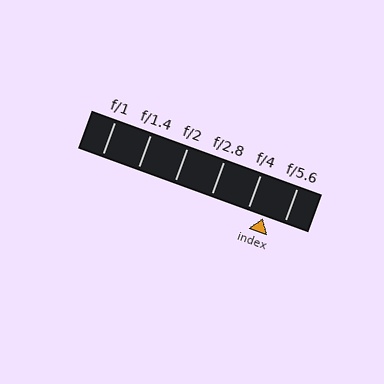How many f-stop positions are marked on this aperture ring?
There are 6 f-stop positions marked.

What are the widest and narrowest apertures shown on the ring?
The widest aperture shown is f/1 and the narrowest is f/5.6.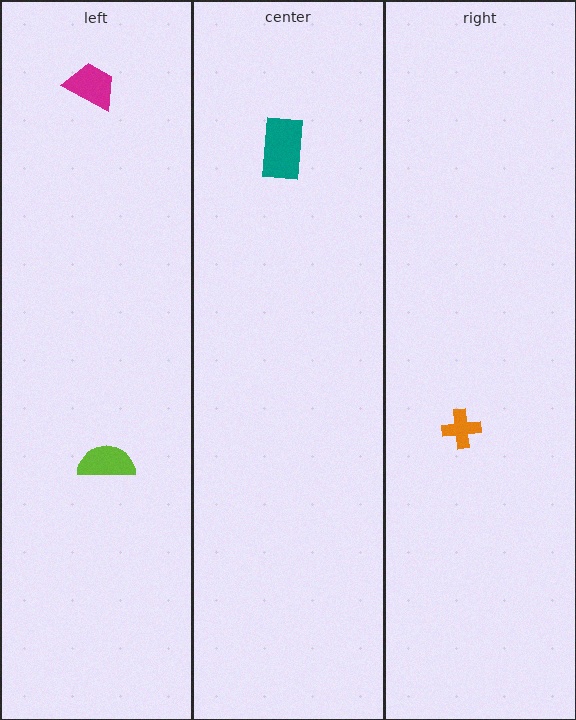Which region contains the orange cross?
The right region.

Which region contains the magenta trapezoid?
The left region.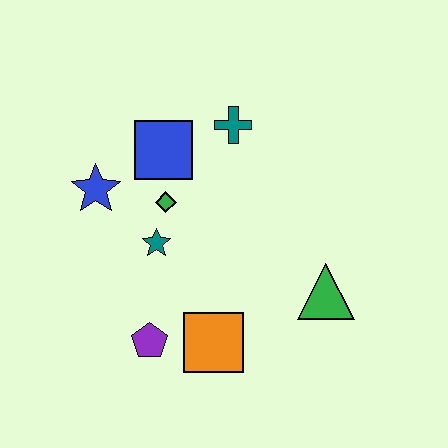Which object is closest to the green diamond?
The teal star is closest to the green diamond.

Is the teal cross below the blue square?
No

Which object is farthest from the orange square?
The teal cross is farthest from the orange square.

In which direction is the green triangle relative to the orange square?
The green triangle is to the right of the orange square.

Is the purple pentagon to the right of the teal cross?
No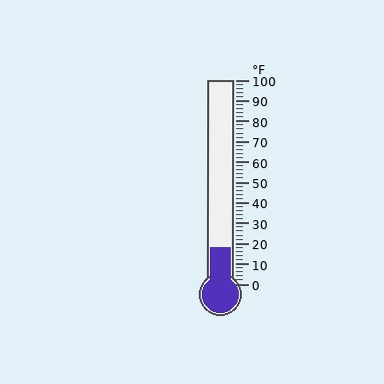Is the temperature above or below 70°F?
The temperature is below 70°F.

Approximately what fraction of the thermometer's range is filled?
The thermometer is filled to approximately 20% of its range.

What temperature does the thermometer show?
The thermometer shows approximately 18°F.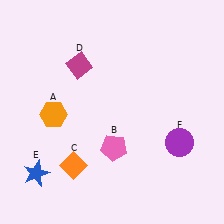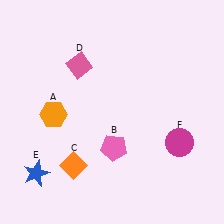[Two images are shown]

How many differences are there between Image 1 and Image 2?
There are 2 differences between the two images.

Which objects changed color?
D changed from magenta to pink. F changed from purple to magenta.